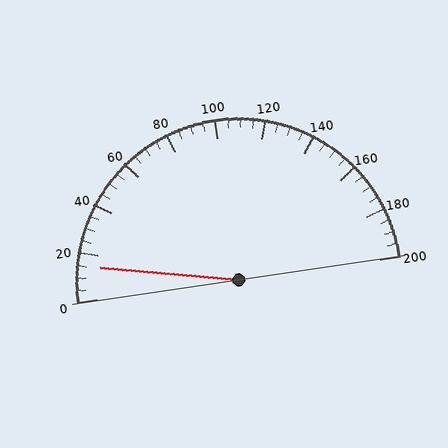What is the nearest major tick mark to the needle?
The nearest major tick mark is 20.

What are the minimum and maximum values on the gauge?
The gauge ranges from 0 to 200.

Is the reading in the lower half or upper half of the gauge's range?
The reading is in the lower half of the range (0 to 200).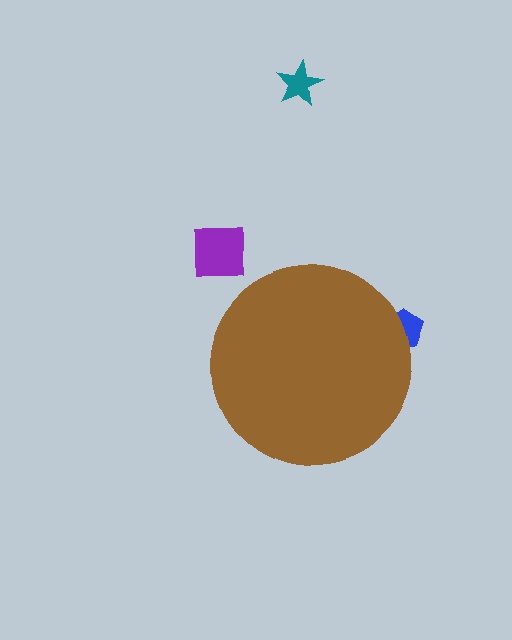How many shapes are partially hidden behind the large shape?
1 shape is partially hidden.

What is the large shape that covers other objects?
A brown circle.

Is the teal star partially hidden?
No, the teal star is fully visible.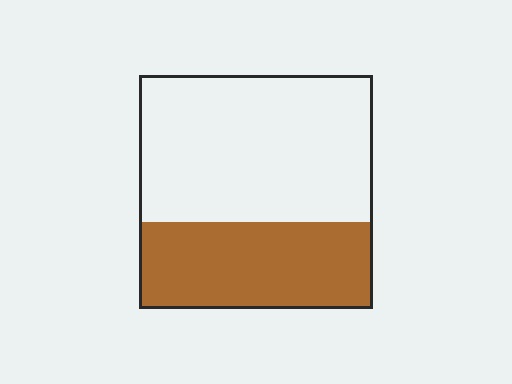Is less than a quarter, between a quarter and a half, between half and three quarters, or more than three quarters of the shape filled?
Between a quarter and a half.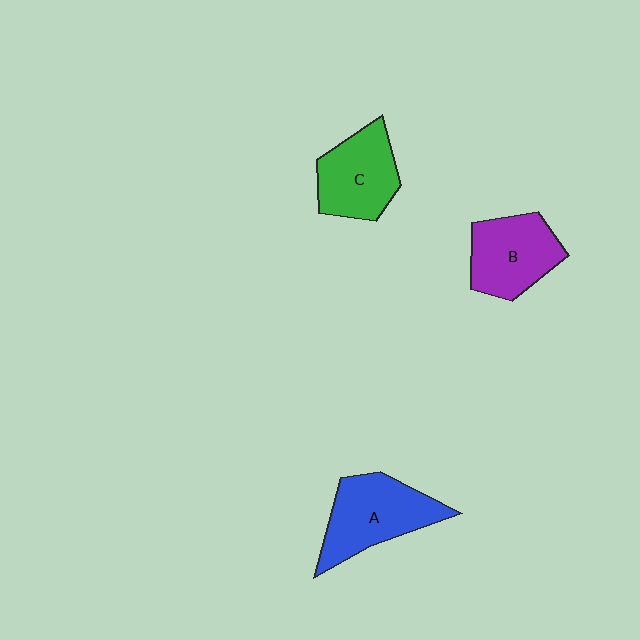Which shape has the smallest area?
Shape C (green).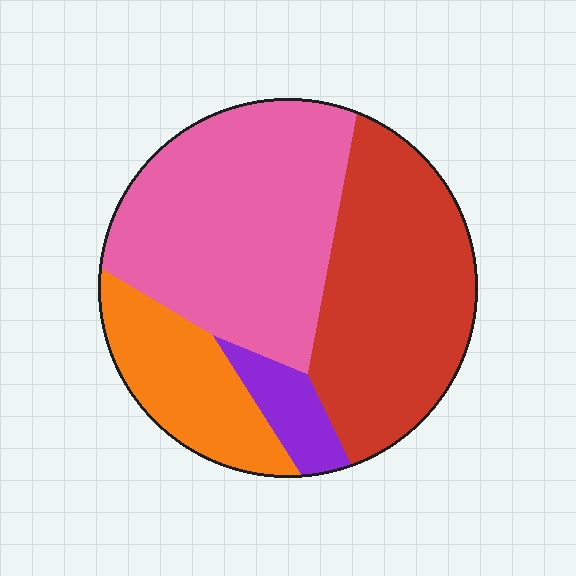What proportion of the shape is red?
Red takes up about one third (1/3) of the shape.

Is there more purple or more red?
Red.